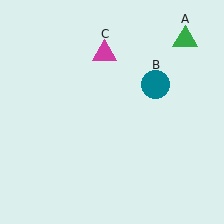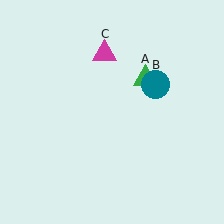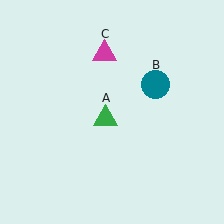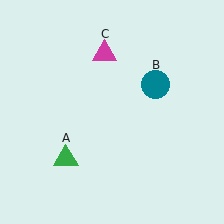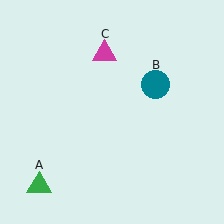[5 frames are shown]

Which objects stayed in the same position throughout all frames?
Teal circle (object B) and magenta triangle (object C) remained stationary.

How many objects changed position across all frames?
1 object changed position: green triangle (object A).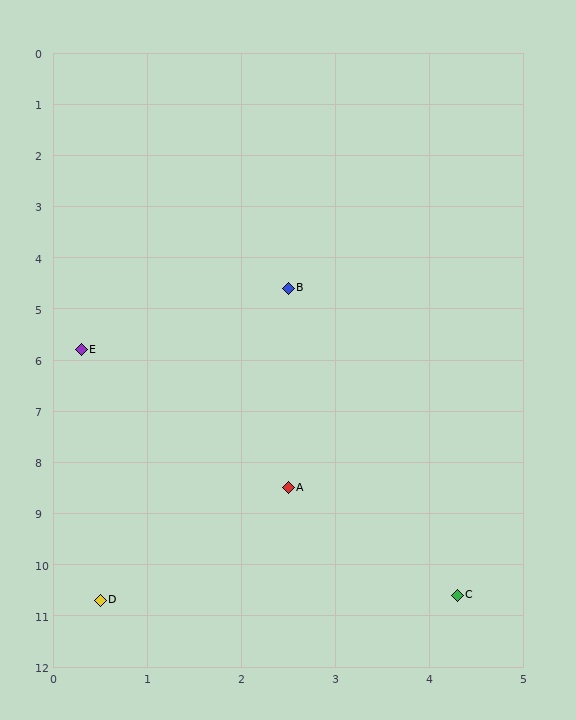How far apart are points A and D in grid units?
Points A and D are about 3.0 grid units apart.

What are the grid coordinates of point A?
Point A is at approximately (2.5, 8.5).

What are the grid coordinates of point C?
Point C is at approximately (4.3, 10.6).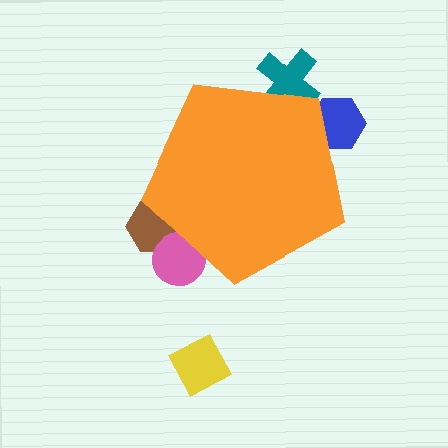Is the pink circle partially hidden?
Yes, the pink circle is partially hidden behind the orange pentagon.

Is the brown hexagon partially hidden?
Yes, the brown hexagon is partially hidden behind the orange pentagon.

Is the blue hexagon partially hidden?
Yes, the blue hexagon is partially hidden behind the orange pentagon.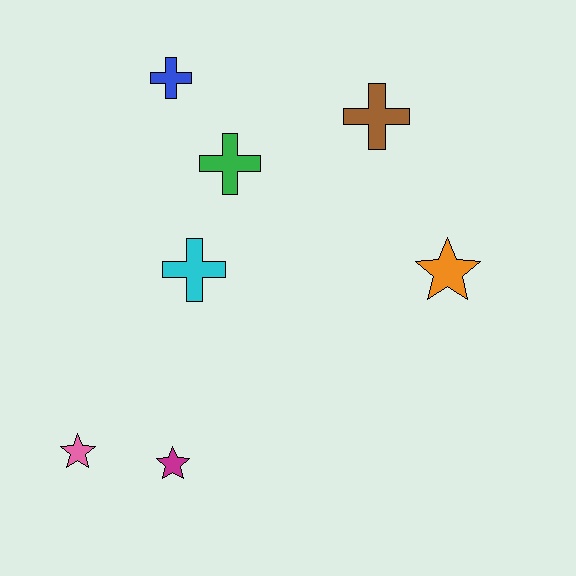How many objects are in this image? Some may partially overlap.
There are 7 objects.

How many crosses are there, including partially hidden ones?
There are 4 crosses.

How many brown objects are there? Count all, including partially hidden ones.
There is 1 brown object.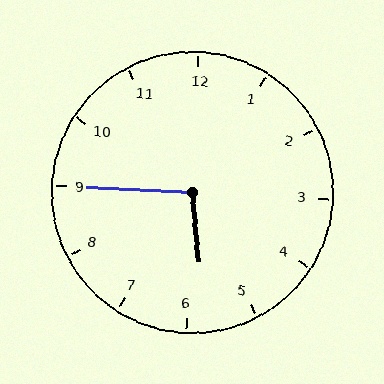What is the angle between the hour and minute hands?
Approximately 98 degrees.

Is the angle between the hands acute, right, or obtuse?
It is obtuse.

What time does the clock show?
5:45.